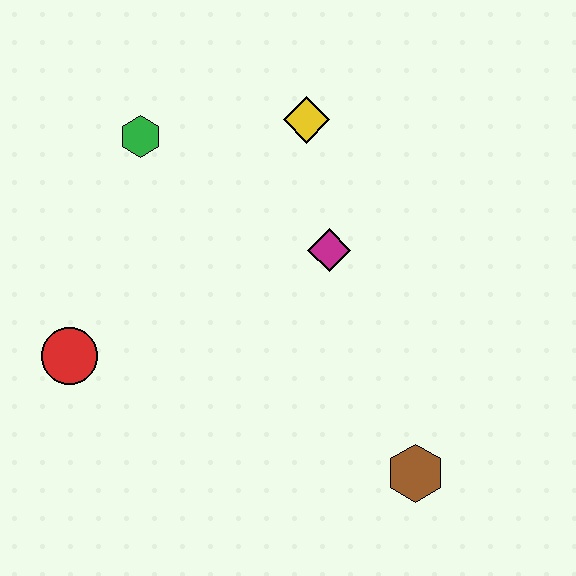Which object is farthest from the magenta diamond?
The red circle is farthest from the magenta diamond.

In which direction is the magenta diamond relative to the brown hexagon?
The magenta diamond is above the brown hexagon.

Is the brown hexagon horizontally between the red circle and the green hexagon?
No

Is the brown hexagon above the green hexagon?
No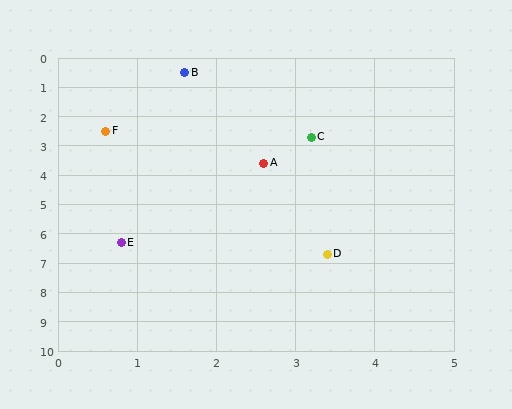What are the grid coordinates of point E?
Point E is at approximately (0.8, 6.3).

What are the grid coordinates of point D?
Point D is at approximately (3.4, 6.7).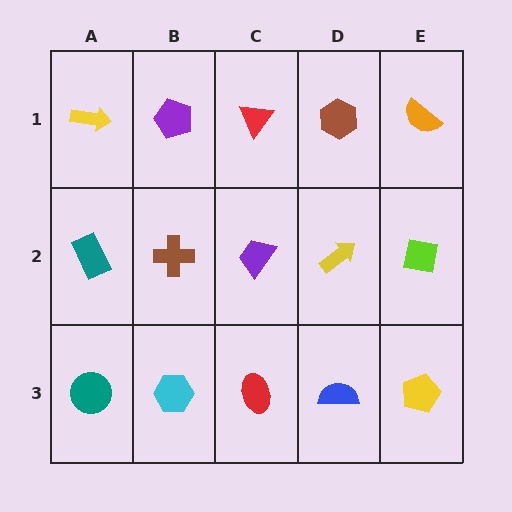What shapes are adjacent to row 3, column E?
A lime square (row 2, column E), a blue semicircle (row 3, column D).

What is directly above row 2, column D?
A brown hexagon.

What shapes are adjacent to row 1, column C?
A purple trapezoid (row 2, column C), a purple pentagon (row 1, column B), a brown hexagon (row 1, column D).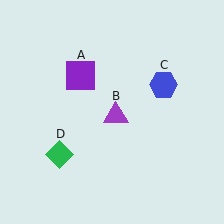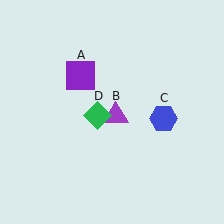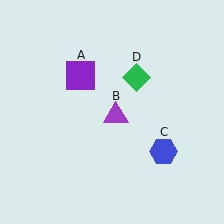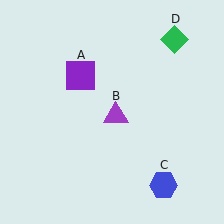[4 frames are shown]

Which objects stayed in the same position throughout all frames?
Purple square (object A) and purple triangle (object B) remained stationary.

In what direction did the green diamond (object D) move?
The green diamond (object D) moved up and to the right.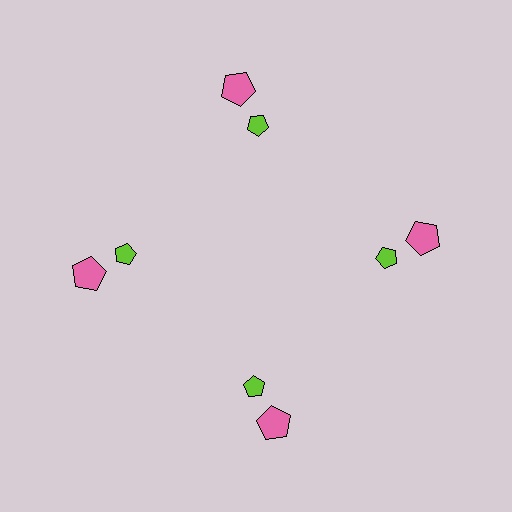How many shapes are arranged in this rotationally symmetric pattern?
There are 8 shapes, arranged in 4 groups of 2.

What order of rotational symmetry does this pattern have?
This pattern has 4-fold rotational symmetry.